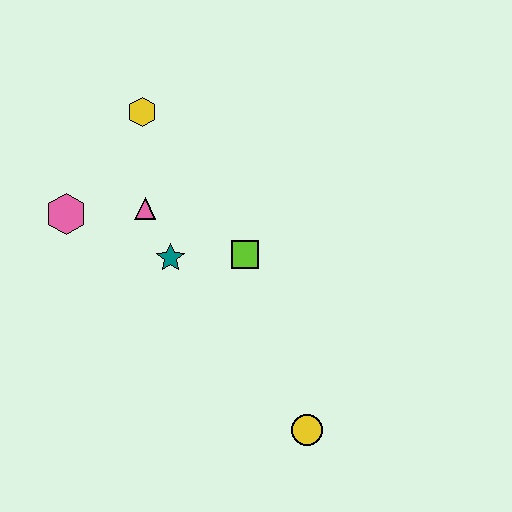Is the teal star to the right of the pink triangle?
Yes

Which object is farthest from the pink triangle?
The yellow circle is farthest from the pink triangle.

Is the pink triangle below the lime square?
No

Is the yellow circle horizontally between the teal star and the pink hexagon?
No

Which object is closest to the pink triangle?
The teal star is closest to the pink triangle.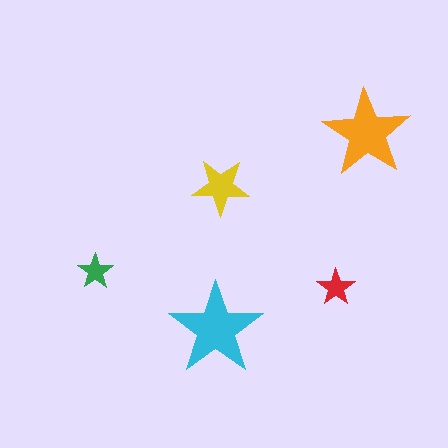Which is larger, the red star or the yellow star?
The yellow one.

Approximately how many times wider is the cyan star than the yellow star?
About 1.5 times wider.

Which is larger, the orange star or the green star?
The orange one.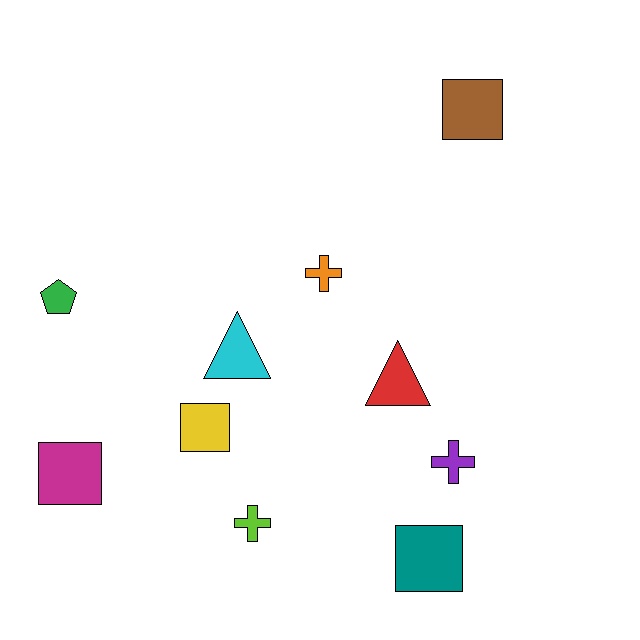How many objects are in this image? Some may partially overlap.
There are 10 objects.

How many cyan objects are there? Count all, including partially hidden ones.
There is 1 cyan object.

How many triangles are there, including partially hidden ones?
There are 2 triangles.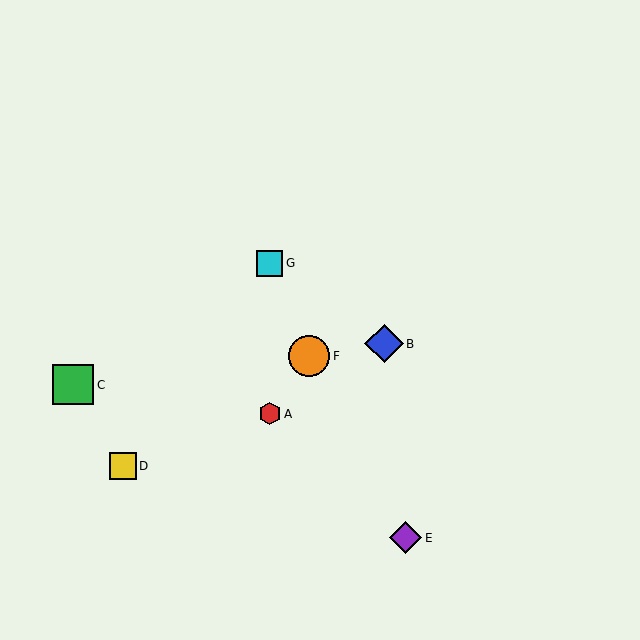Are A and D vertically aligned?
No, A is at x≈270 and D is at x≈123.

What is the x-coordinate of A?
Object A is at x≈270.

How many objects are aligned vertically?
2 objects (A, G) are aligned vertically.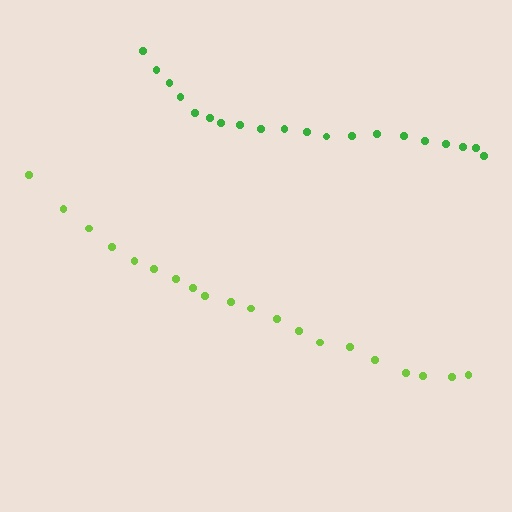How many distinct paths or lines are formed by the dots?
There are 2 distinct paths.